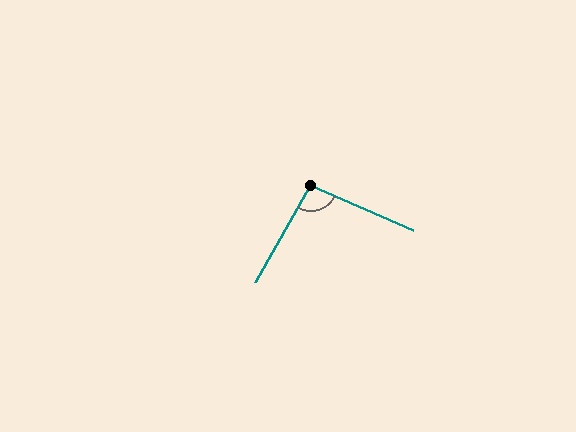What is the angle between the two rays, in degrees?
Approximately 96 degrees.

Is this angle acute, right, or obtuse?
It is obtuse.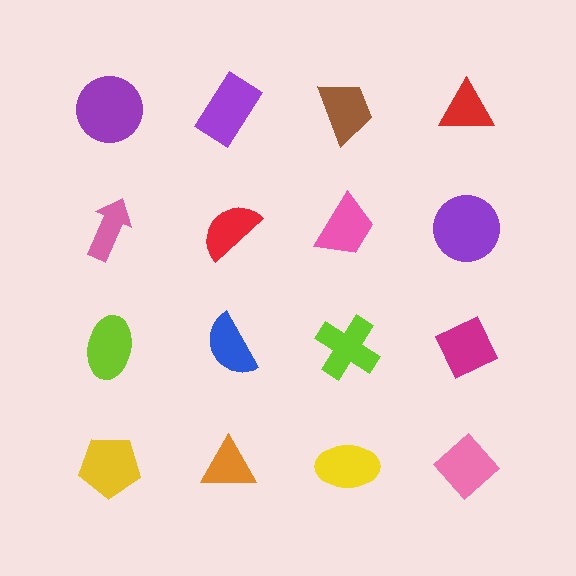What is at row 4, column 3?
A yellow ellipse.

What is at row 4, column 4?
A pink diamond.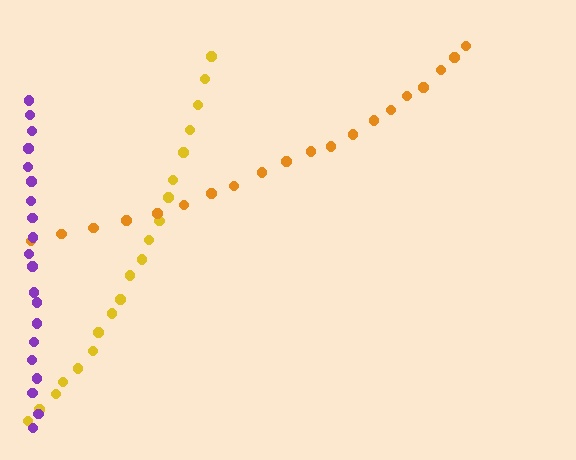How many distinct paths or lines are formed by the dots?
There are 3 distinct paths.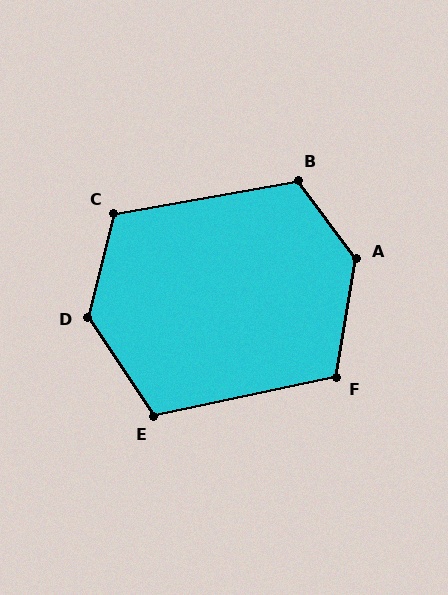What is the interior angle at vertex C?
Approximately 115 degrees (obtuse).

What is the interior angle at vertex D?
Approximately 132 degrees (obtuse).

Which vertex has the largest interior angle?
A, at approximately 133 degrees.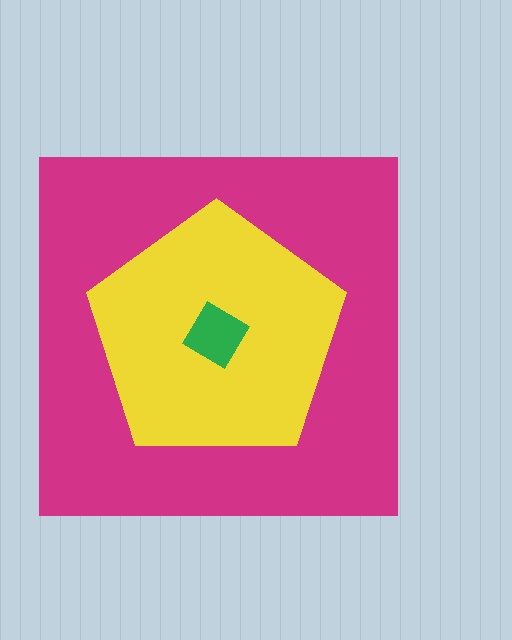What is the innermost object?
The green diamond.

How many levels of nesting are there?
3.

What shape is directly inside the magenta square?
The yellow pentagon.